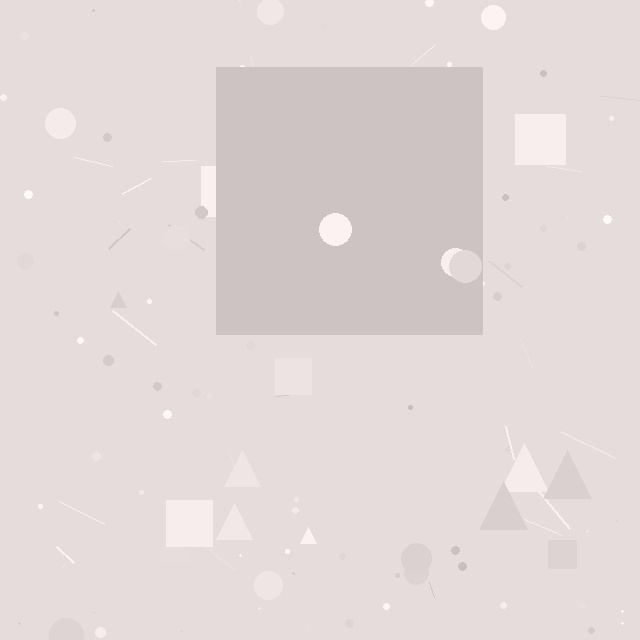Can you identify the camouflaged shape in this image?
The camouflaged shape is a square.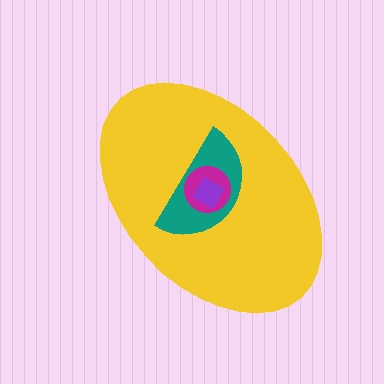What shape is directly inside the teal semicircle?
The magenta circle.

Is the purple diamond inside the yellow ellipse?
Yes.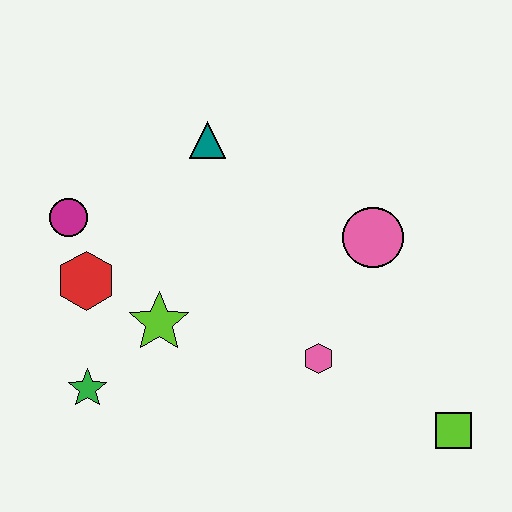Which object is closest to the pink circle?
The pink hexagon is closest to the pink circle.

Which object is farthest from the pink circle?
The green star is farthest from the pink circle.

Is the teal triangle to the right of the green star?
Yes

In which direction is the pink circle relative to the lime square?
The pink circle is above the lime square.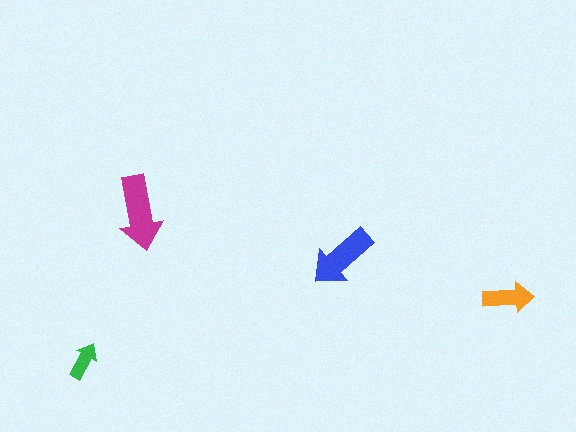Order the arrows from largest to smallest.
the magenta one, the blue one, the orange one, the green one.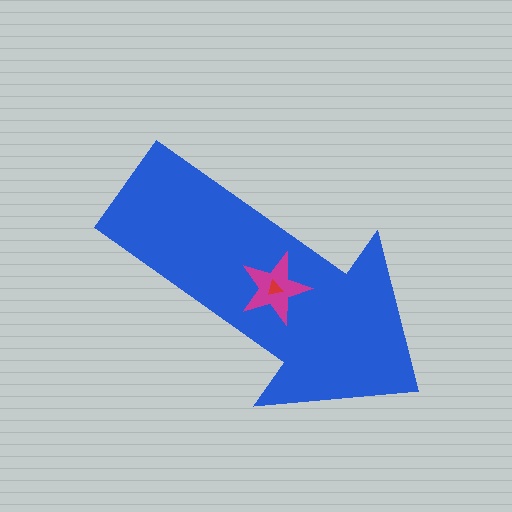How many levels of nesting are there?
3.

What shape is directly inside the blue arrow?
The magenta star.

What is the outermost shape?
The blue arrow.